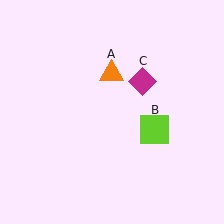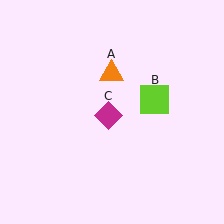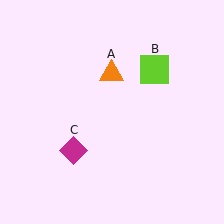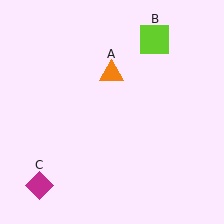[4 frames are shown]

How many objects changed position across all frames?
2 objects changed position: lime square (object B), magenta diamond (object C).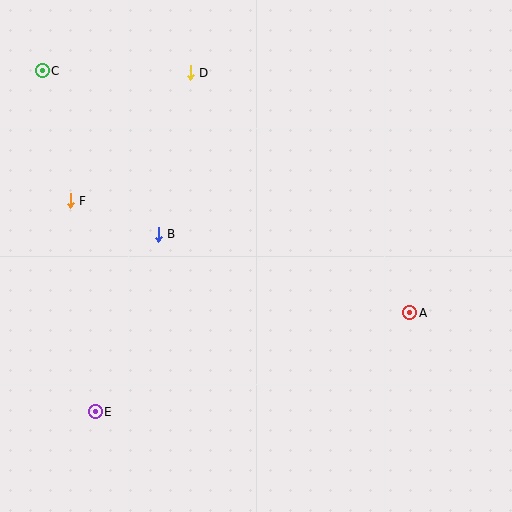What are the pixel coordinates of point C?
Point C is at (42, 71).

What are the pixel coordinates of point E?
Point E is at (95, 412).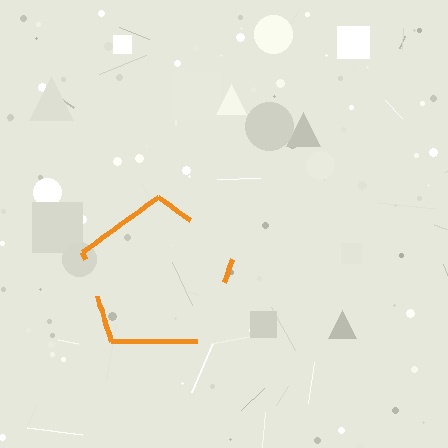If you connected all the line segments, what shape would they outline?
They would outline a pentagon.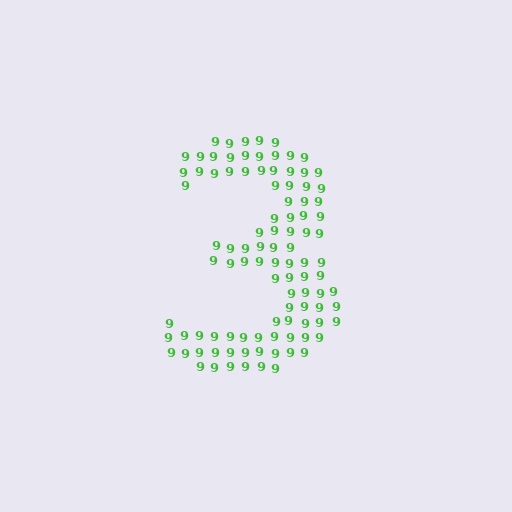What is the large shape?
The large shape is the digit 3.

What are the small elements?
The small elements are digit 9's.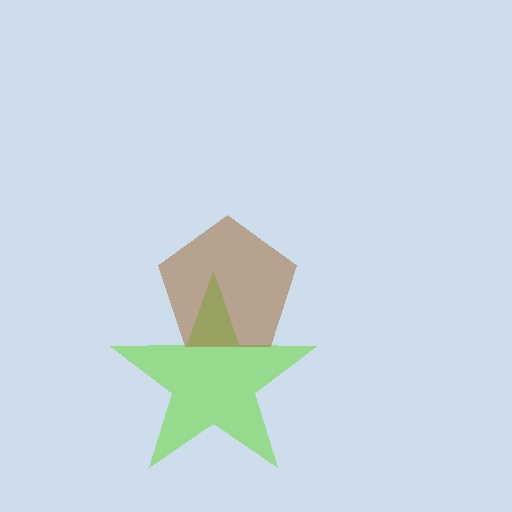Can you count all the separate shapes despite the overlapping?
Yes, there are 2 separate shapes.